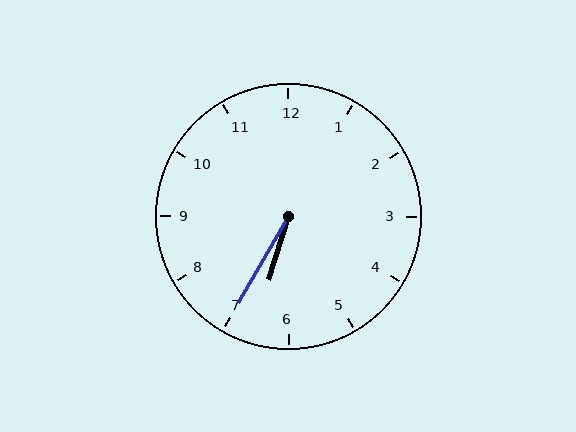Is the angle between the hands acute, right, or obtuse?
It is acute.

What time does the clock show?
6:35.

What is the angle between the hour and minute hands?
Approximately 12 degrees.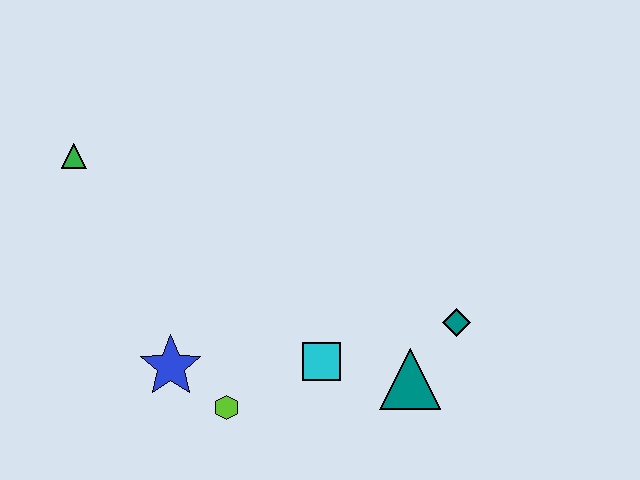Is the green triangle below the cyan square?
No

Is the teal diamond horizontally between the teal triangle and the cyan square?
No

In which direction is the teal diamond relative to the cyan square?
The teal diamond is to the right of the cyan square.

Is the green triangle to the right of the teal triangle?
No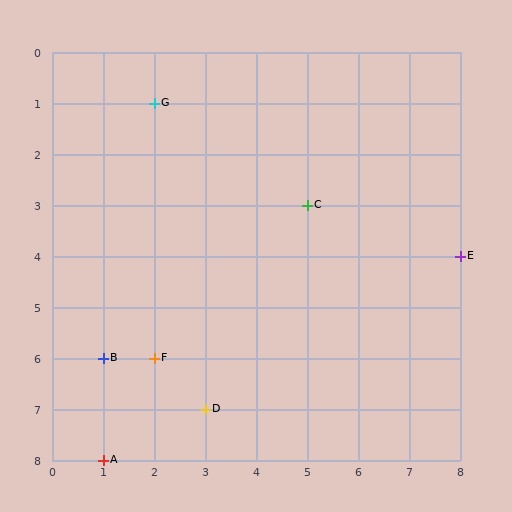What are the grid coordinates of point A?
Point A is at grid coordinates (1, 8).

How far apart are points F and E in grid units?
Points F and E are 6 columns and 2 rows apart (about 6.3 grid units diagonally).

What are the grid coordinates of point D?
Point D is at grid coordinates (3, 7).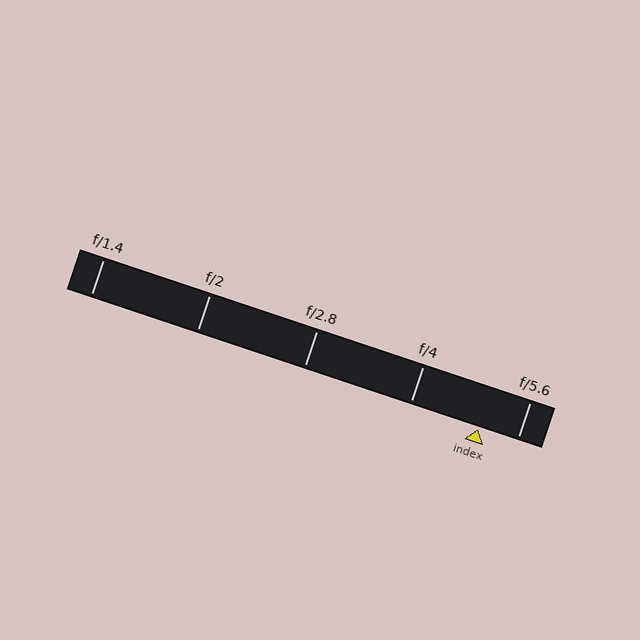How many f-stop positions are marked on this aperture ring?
There are 5 f-stop positions marked.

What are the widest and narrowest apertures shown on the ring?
The widest aperture shown is f/1.4 and the narrowest is f/5.6.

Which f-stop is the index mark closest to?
The index mark is closest to f/5.6.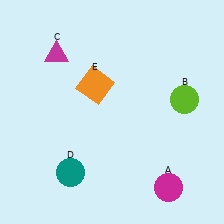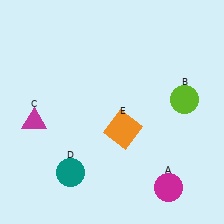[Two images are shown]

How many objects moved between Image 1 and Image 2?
2 objects moved between the two images.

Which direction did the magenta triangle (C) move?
The magenta triangle (C) moved down.